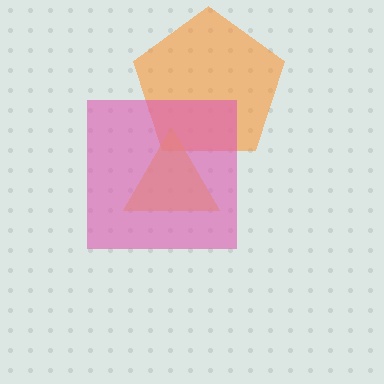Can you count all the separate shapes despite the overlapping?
Yes, there are 3 separate shapes.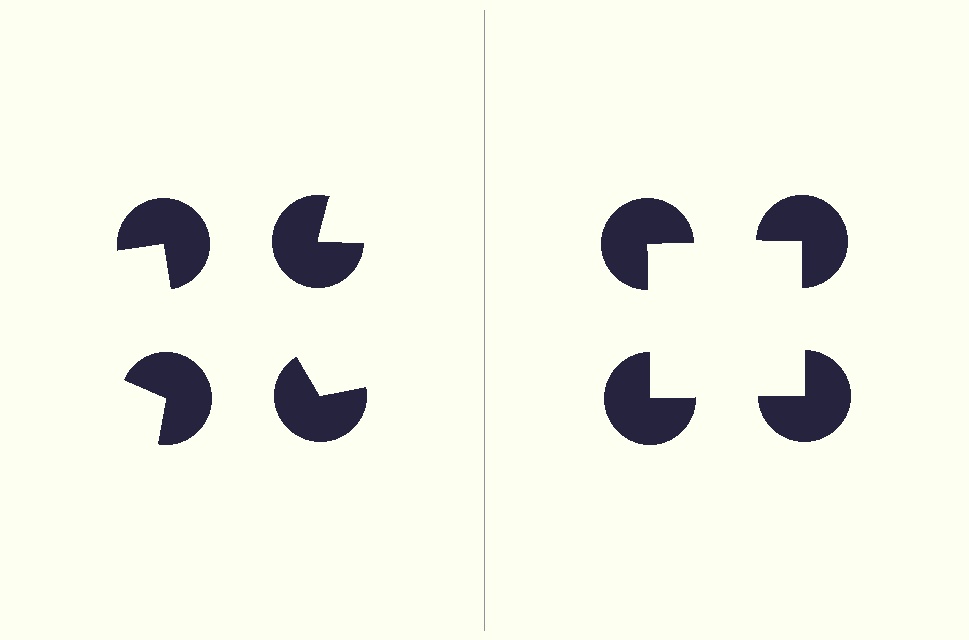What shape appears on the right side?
An illusory square.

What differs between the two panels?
The pac-man discs are positioned identically on both sides; only the wedge orientations differ. On the right they align to a square; on the left they are misaligned.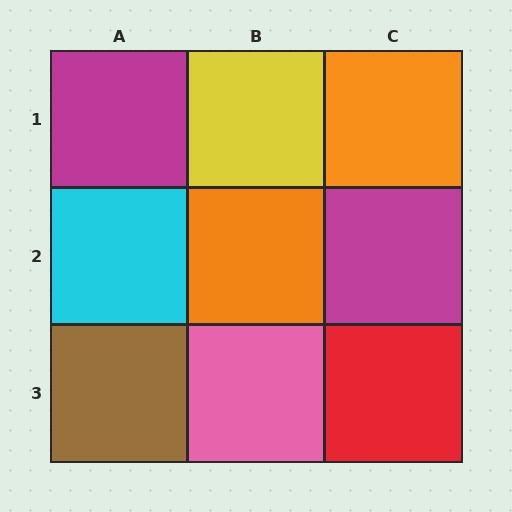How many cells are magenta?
2 cells are magenta.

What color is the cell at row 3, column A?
Brown.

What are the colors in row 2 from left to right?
Cyan, orange, magenta.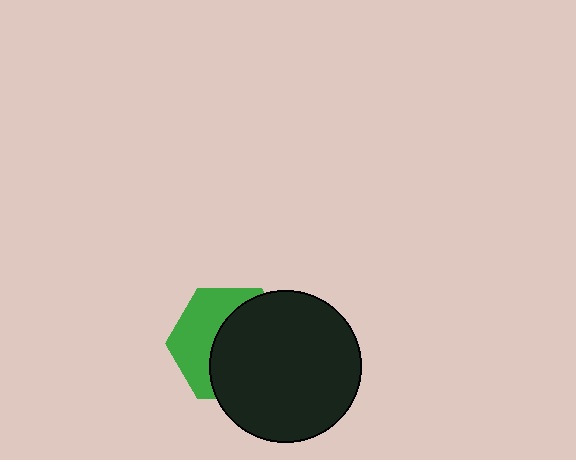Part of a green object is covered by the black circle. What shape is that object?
It is a hexagon.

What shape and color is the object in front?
The object in front is a black circle.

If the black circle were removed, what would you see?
You would see the complete green hexagon.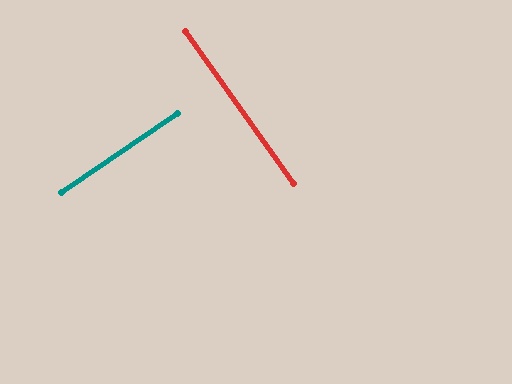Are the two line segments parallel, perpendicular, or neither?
Perpendicular — they meet at approximately 89°.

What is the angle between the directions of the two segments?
Approximately 89 degrees.